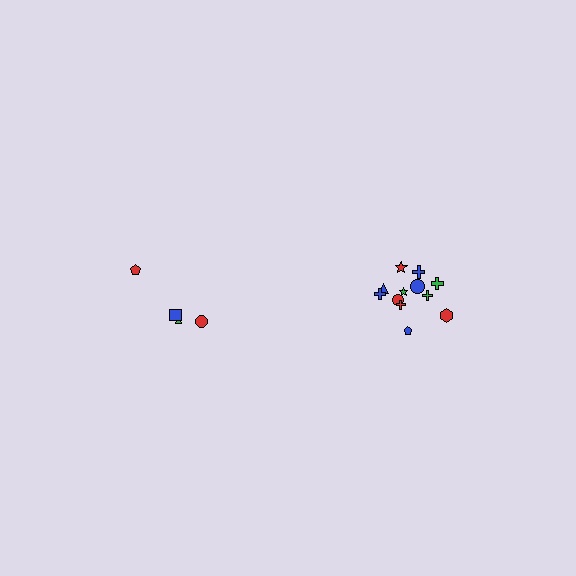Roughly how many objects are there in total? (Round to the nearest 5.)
Roughly 15 objects in total.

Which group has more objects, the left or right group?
The right group.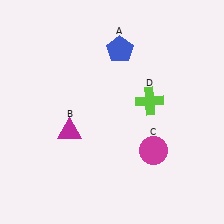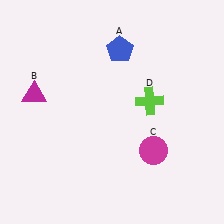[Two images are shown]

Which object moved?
The magenta triangle (B) moved up.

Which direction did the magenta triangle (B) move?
The magenta triangle (B) moved up.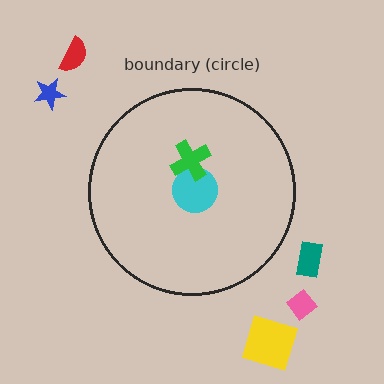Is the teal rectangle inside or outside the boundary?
Outside.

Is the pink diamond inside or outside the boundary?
Outside.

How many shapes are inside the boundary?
2 inside, 5 outside.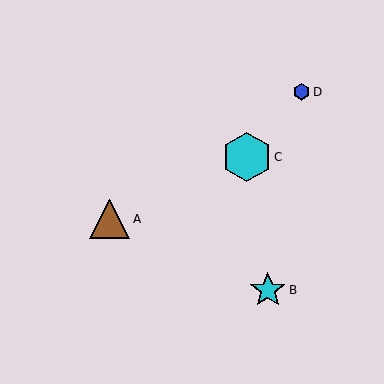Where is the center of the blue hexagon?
The center of the blue hexagon is at (302, 92).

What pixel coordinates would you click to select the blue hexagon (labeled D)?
Click at (302, 92) to select the blue hexagon D.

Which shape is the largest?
The cyan hexagon (labeled C) is the largest.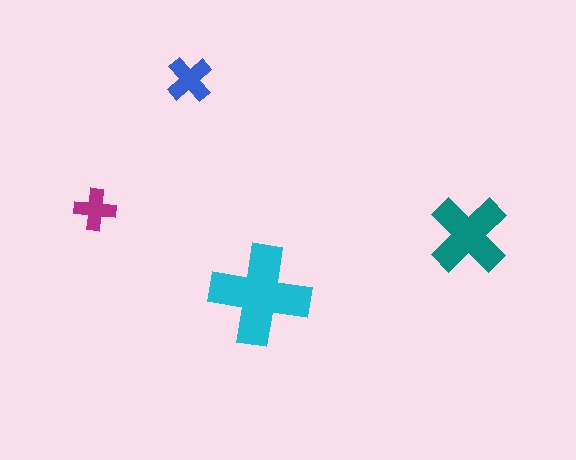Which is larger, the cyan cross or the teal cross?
The cyan one.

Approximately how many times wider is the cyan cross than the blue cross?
About 2 times wider.